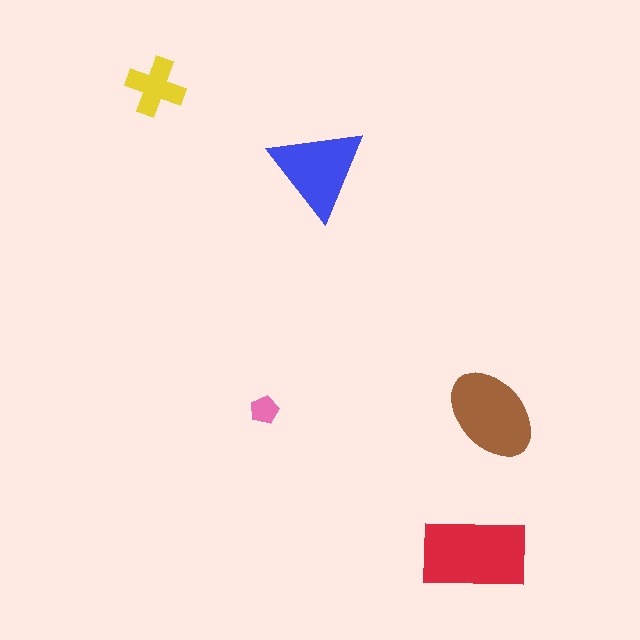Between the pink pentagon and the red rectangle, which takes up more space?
The red rectangle.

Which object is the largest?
The red rectangle.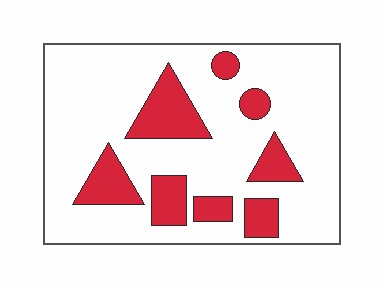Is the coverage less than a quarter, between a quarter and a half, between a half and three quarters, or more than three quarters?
Less than a quarter.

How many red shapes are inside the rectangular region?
8.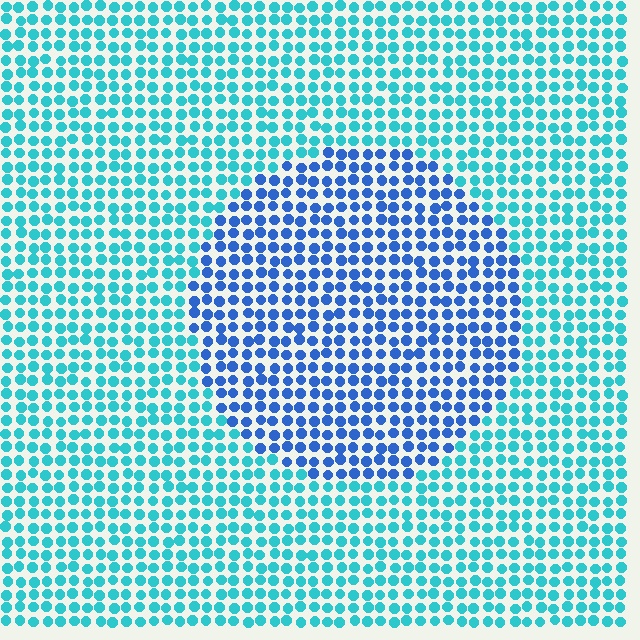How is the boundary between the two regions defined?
The boundary is defined purely by a slight shift in hue (about 37 degrees). Spacing, size, and orientation are identical on both sides.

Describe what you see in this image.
The image is filled with small cyan elements in a uniform arrangement. A circle-shaped region is visible where the elements are tinted to a slightly different hue, forming a subtle color boundary.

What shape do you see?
I see a circle.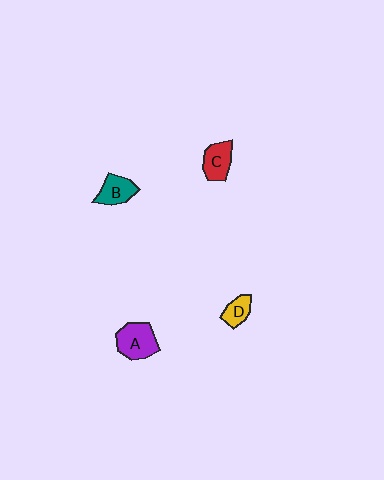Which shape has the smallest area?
Shape D (yellow).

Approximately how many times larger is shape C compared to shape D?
Approximately 1.4 times.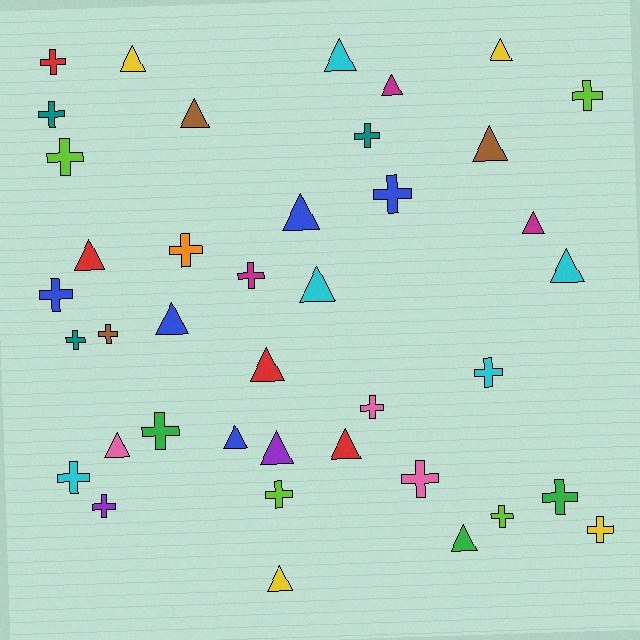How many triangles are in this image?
There are 19 triangles.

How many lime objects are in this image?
There are 4 lime objects.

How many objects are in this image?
There are 40 objects.